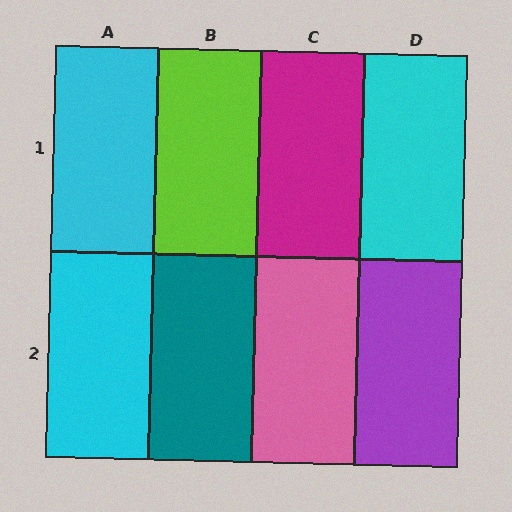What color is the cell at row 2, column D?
Purple.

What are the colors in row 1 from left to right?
Cyan, lime, magenta, cyan.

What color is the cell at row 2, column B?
Teal.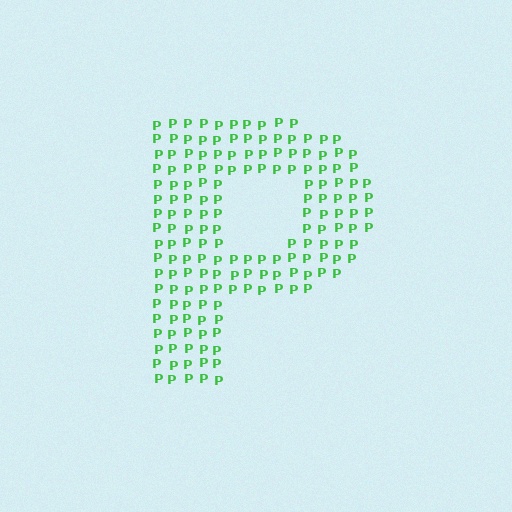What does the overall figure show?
The overall figure shows the letter P.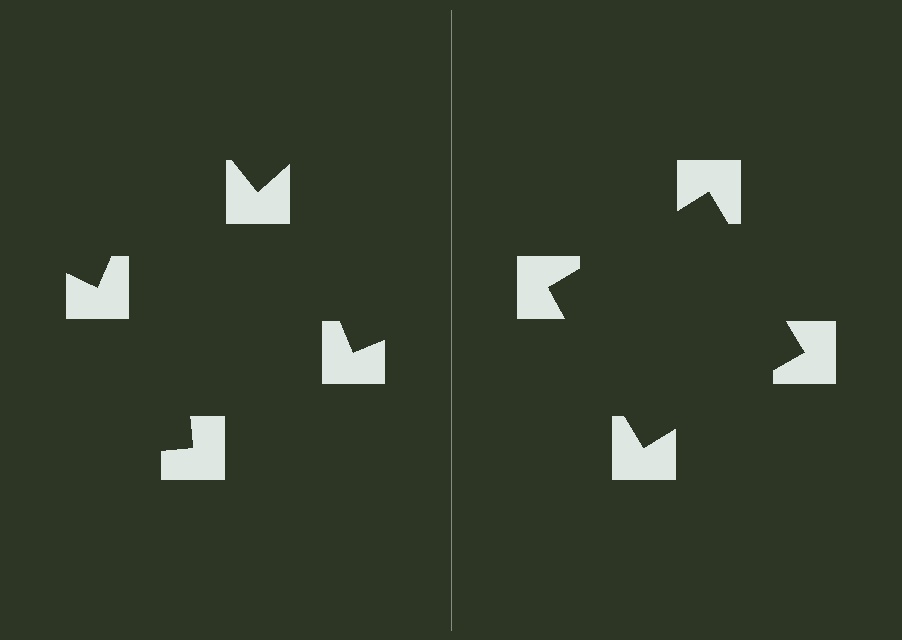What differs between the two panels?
The notched squares are positioned identically on both sides; only the wedge orientations differ. On the right they align to a square; on the left they are misaligned.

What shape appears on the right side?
An illusory square.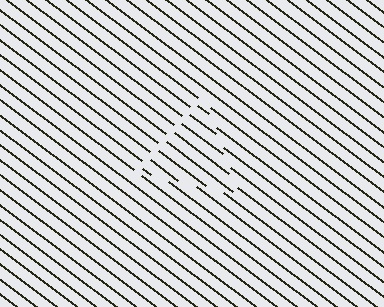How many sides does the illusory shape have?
3 sides — the line-ends trace a triangle.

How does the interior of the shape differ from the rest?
The interior of the shape contains the same grating, shifted by half a period — the contour is defined by the phase discontinuity where line-ends from the inner and outer gratings abut.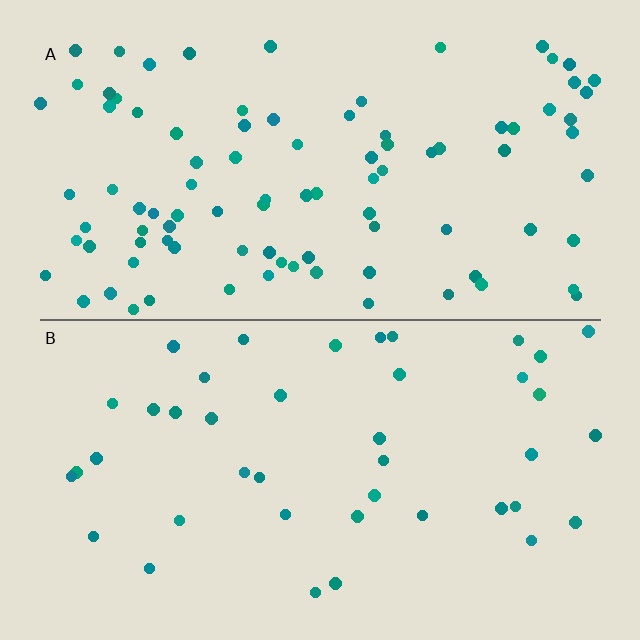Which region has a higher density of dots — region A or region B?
A (the top).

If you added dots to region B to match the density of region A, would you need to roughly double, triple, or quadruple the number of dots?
Approximately double.